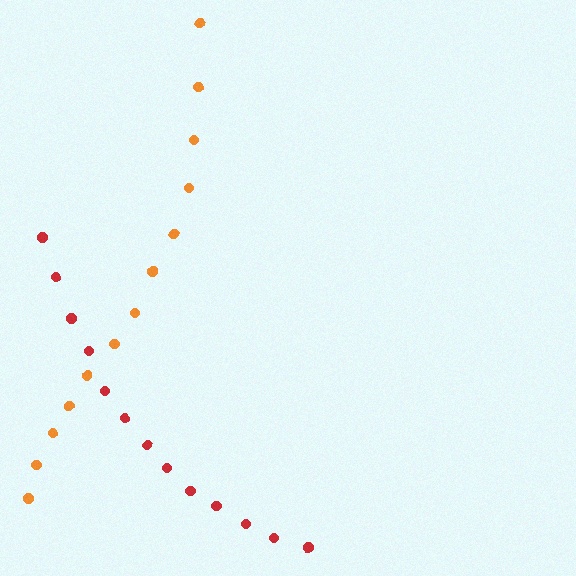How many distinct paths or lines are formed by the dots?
There are 2 distinct paths.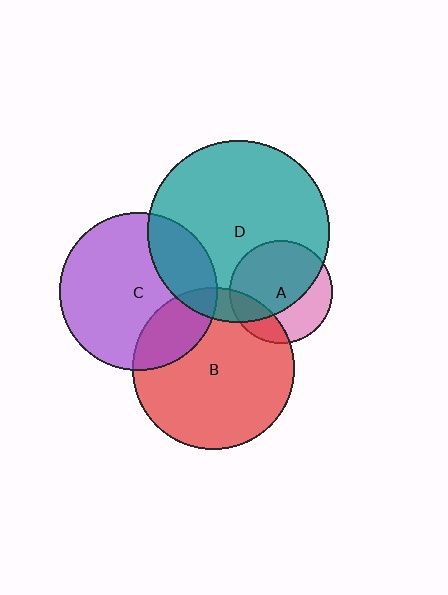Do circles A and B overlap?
Yes.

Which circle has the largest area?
Circle D (teal).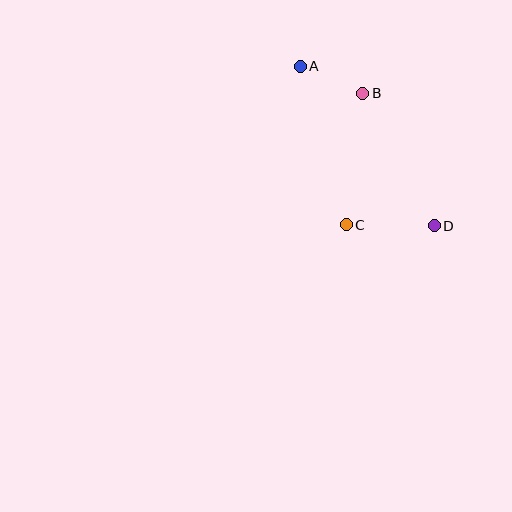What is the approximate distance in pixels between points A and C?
The distance between A and C is approximately 165 pixels.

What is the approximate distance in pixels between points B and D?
The distance between B and D is approximately 151 pixels.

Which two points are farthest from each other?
Points A and D are farthest from each other.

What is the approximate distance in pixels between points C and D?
The distance between C and D is approximately 88 pixels.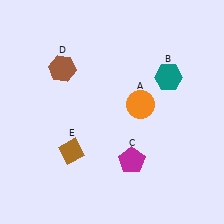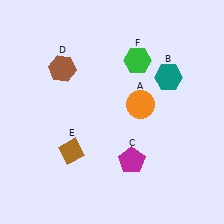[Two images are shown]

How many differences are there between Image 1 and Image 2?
There is 1 difference between the two images.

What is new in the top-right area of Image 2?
A green hexagon (F) was added in the top-right area of Image 2.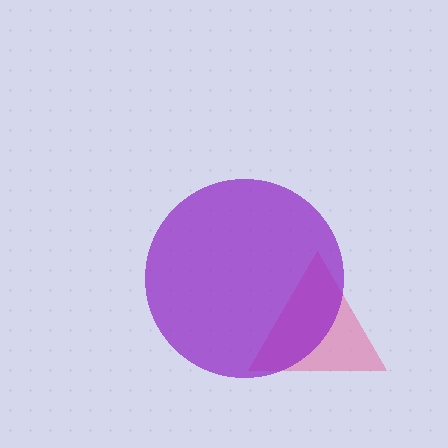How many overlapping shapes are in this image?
There are 2 overlapping shapes in the image.